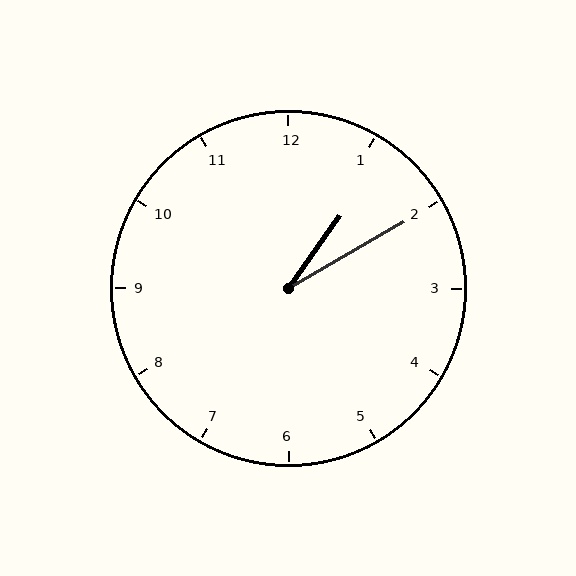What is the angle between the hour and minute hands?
Approximately 25 degrees.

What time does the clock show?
1:10.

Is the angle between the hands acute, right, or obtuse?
It is acute.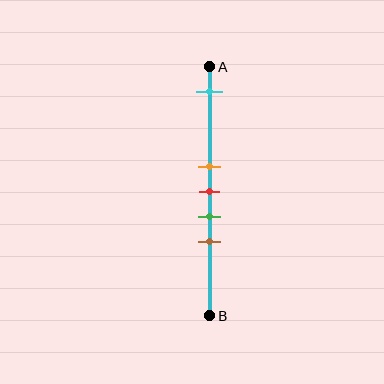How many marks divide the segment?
There are 5 marks dividing the segment.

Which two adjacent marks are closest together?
The orange and red marks are the closest adjacent pair.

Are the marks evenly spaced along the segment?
No, the marks are not evenly spaced.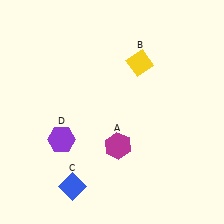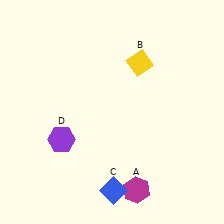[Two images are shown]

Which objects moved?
The objects that moved are: the magenta hexagon (A), the blue diamond (C).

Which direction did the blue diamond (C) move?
The blue diamond (C) moved right.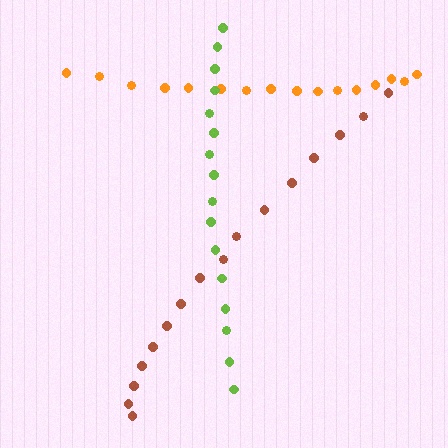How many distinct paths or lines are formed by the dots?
There are 3 distinct paths.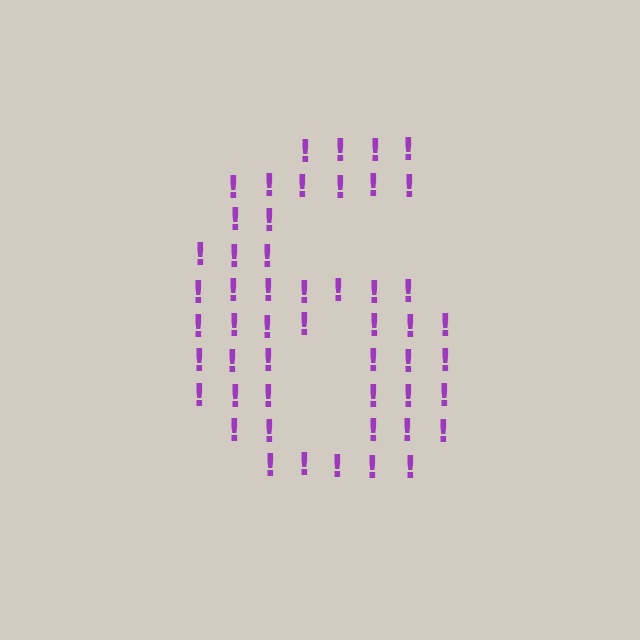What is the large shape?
The large shape is the digit 6.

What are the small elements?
The small elements are exclamation marks.